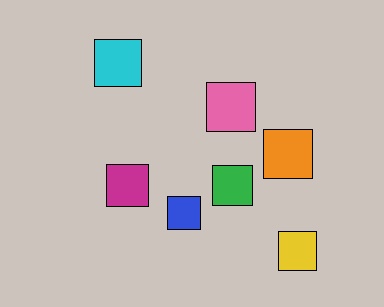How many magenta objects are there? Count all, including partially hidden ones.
There is 1 magenta object.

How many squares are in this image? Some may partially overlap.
There are 7 squares.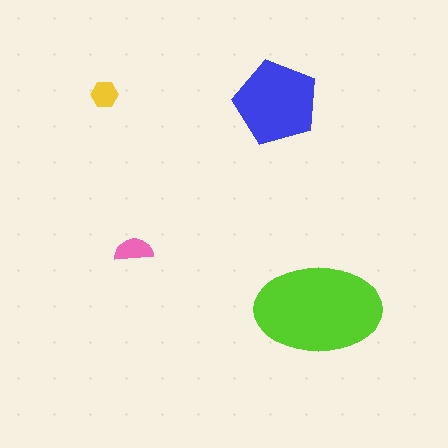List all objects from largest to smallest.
The lime ellipse, the blue pentagon, the pink semicircle, the yellow hexagon.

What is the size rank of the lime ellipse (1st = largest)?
1st.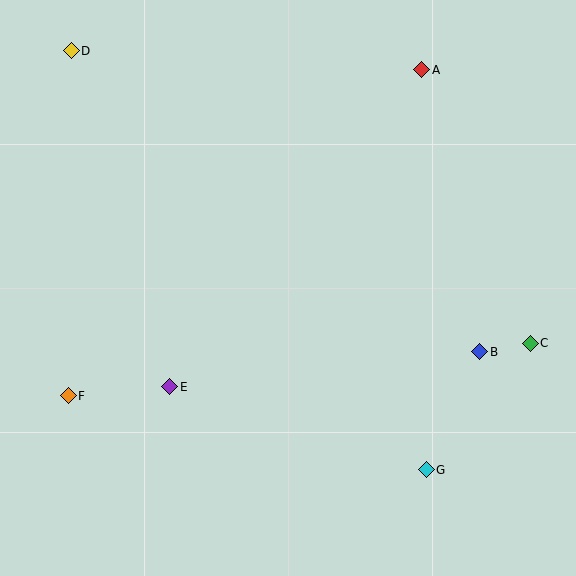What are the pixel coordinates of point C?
Point C is at (530, 343).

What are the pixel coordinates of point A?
Point A is at (422, 70).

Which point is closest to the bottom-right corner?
Point G is closest to the bottom-right corner.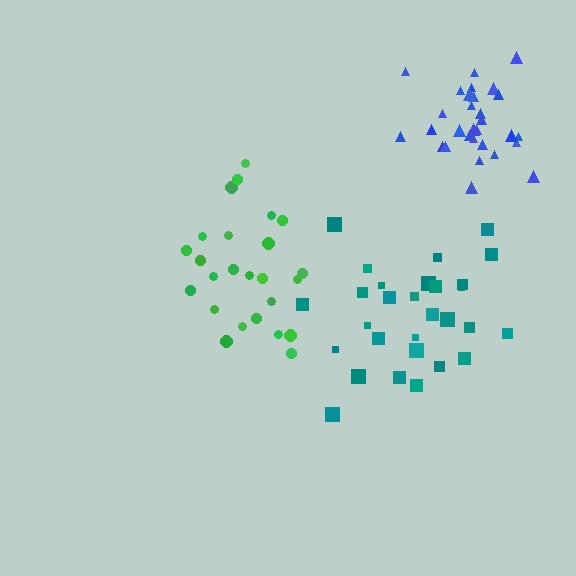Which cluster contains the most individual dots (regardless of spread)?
Blue (30).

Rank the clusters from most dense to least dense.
blue, green, teal.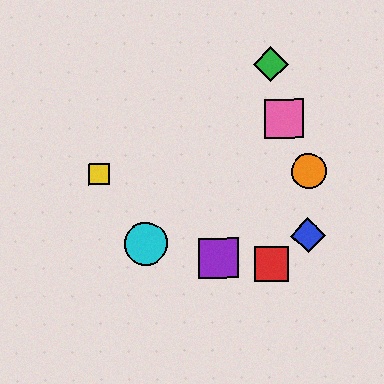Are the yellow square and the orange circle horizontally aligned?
Yes, both are at y≈175.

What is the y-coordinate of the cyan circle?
The cyan circle is at y≈244.